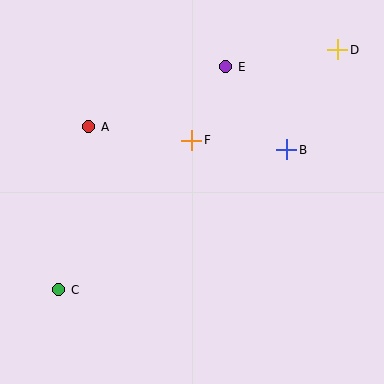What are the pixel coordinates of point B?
Point B is at (287, 150).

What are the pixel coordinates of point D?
Point D is at (338, 50).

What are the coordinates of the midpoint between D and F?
The midpoint between D and F is at (265, 95).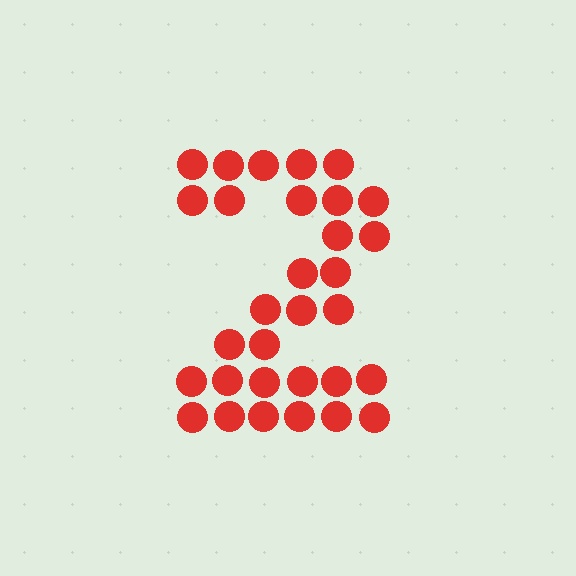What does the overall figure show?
The overall figure shows the digit 2.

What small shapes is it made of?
It is made of small circles.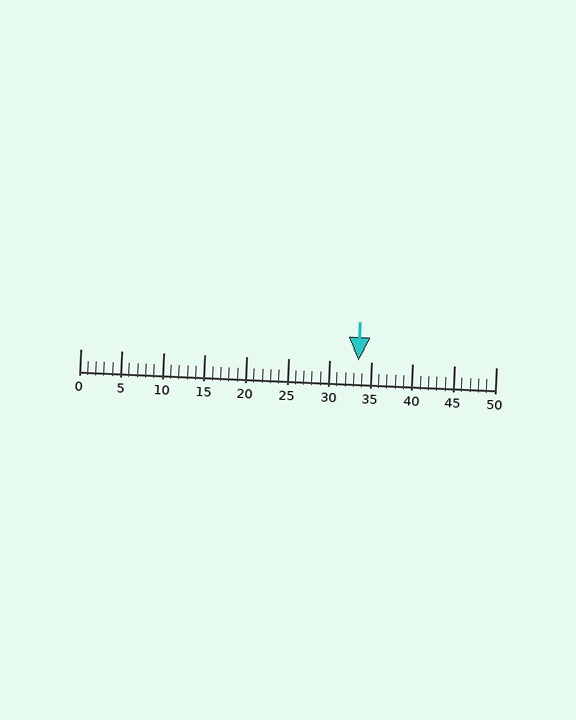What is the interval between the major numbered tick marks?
The major tick marks are spaced 5 units apart.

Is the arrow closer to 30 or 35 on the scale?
The arrow is closer to 35.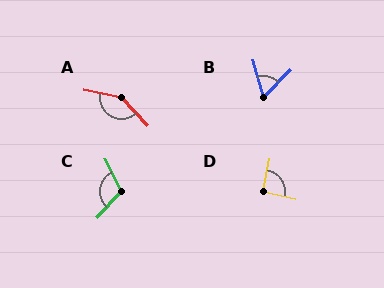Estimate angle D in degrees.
Approximately 91 degrees.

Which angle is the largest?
A, at approximately 144 degrees.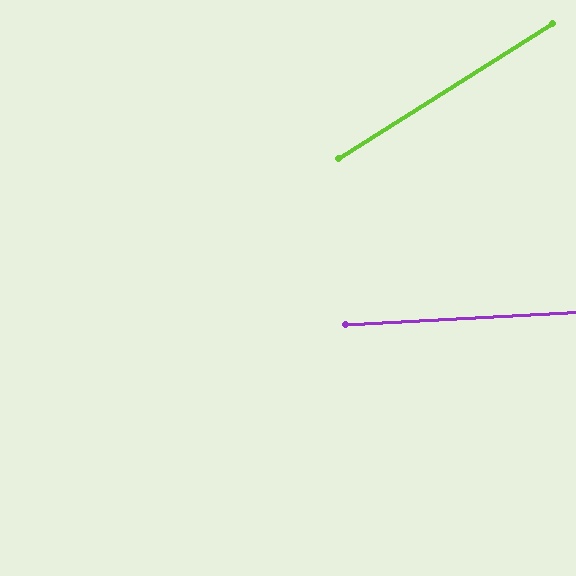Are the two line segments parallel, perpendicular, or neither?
Neither parallel nor perpendicular — they differ by about 29°.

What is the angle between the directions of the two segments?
Approximately 29 degrees.